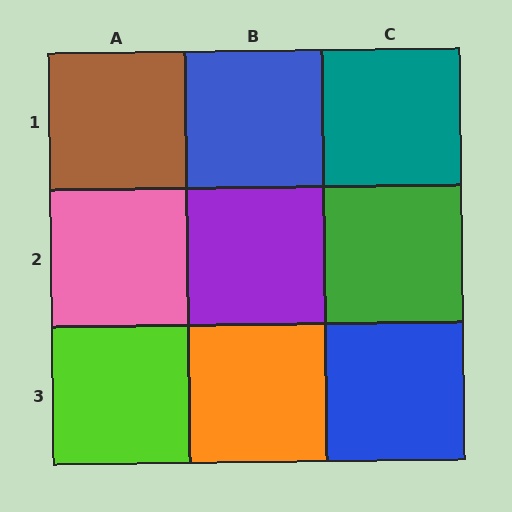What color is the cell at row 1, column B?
Blue.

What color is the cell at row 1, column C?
Teal.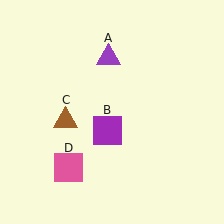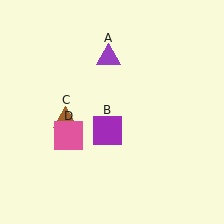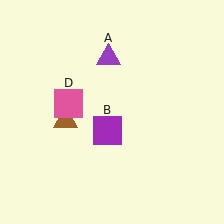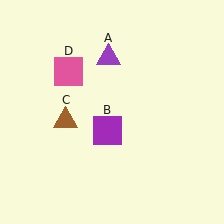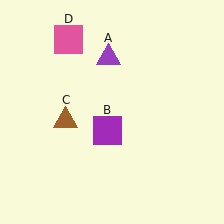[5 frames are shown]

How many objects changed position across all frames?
1 object changed position: pink square (object D).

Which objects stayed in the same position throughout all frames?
Purple triangle (object A) and purple square (object B) and brown triangle (object C) remained stationary.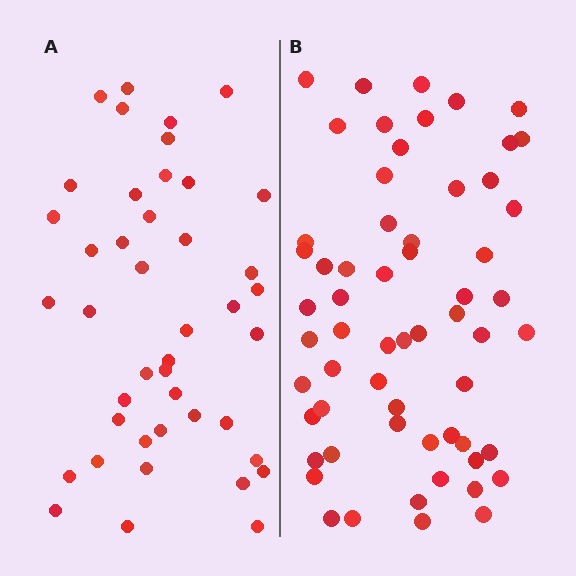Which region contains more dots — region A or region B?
Region B (the right region) has more dots.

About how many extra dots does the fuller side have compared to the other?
Region B has approximately 15 more dots than region A.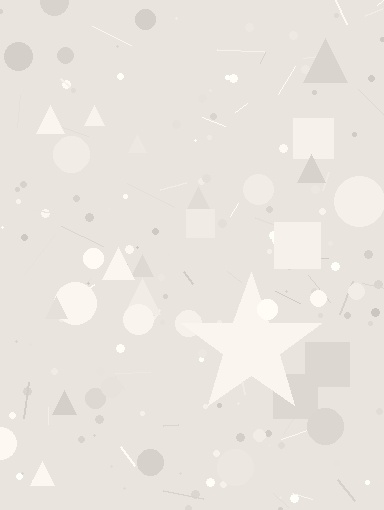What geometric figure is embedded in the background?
A star is embedded in the background.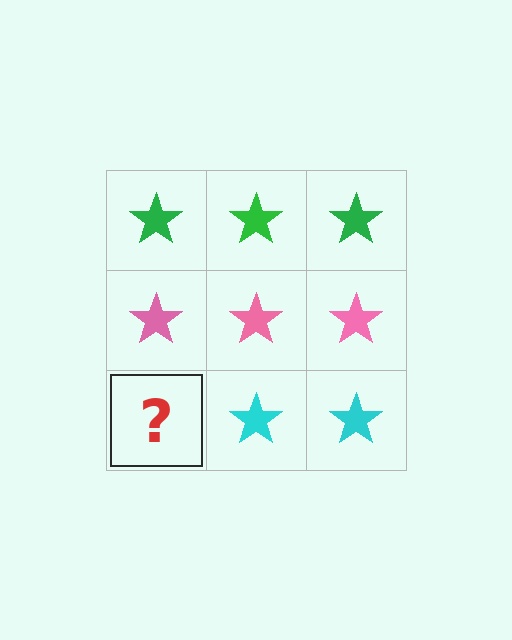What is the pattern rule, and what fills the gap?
The rule is that each row has a consistent color. The gap should be filled with a cyan star.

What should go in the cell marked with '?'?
The missing cell should contain a cyan star.